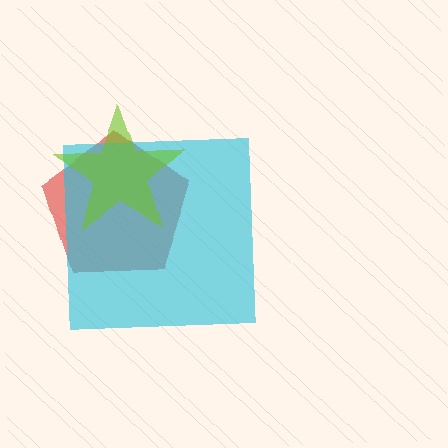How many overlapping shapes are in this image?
There are 3 overlapping shapes in the image.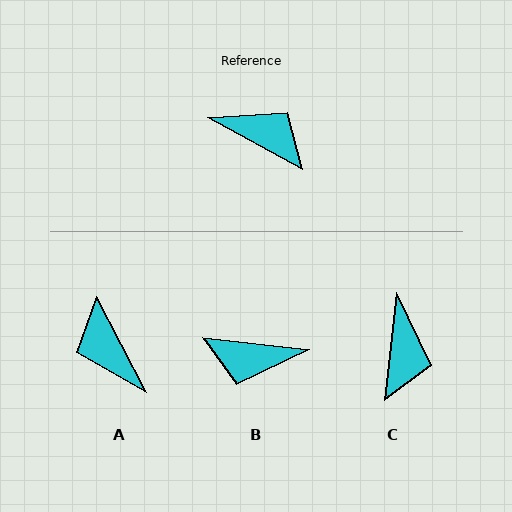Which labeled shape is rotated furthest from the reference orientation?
B, about 158 degrees away.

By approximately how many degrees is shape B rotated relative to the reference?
Approximately 158 degrees clockwise.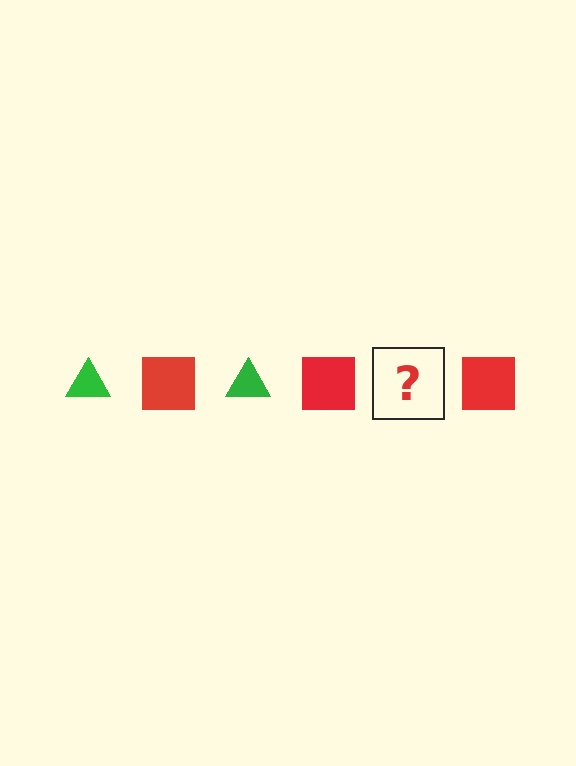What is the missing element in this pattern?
The missing element is a green triangle.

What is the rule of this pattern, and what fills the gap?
The rule is that the pattern alternates between green triangle and red square. The gap should be filled with a green triangle.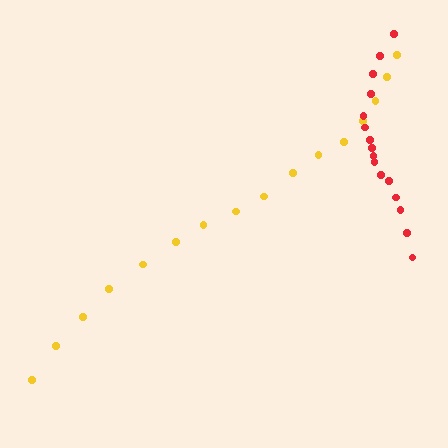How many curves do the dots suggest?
There are 2 distinct paths.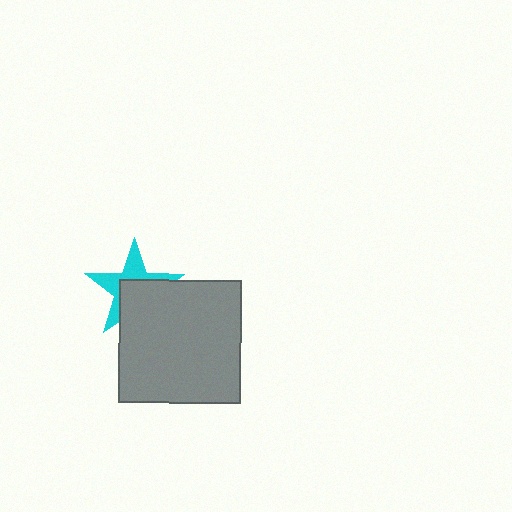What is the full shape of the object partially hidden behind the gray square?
The partially hidden object is a cyan star.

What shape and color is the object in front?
The object in front is a gray square.